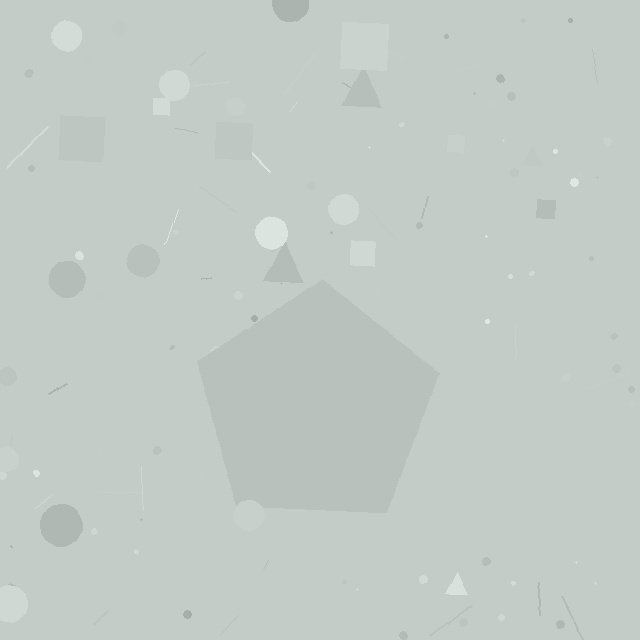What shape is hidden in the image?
A pentagon is hidden in the image.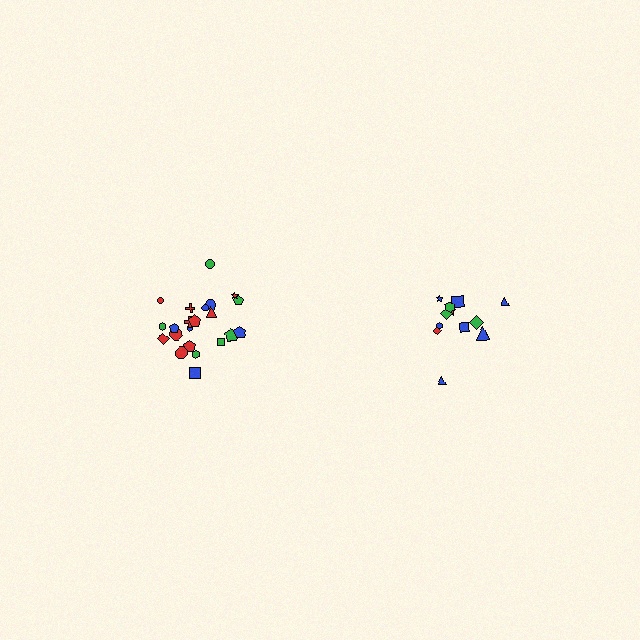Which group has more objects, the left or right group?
The left group.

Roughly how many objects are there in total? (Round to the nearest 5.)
Roughly 35 objects in total.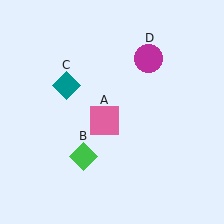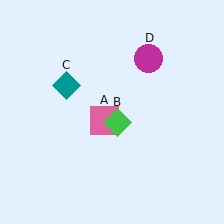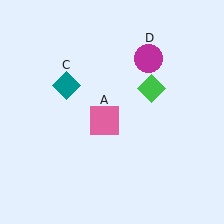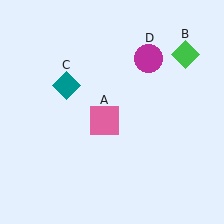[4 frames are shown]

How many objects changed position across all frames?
1 object changed position: green diamond (object B).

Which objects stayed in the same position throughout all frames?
Pink square (object A) and teal diamond (object C) and magenta circle (object D) remained stationary.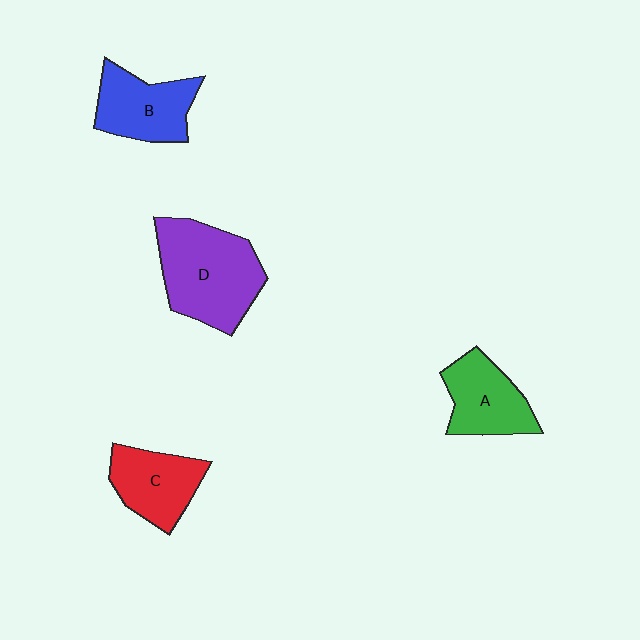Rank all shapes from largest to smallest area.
From largest to smallest: D (purple), B (blue), A (green), C (red).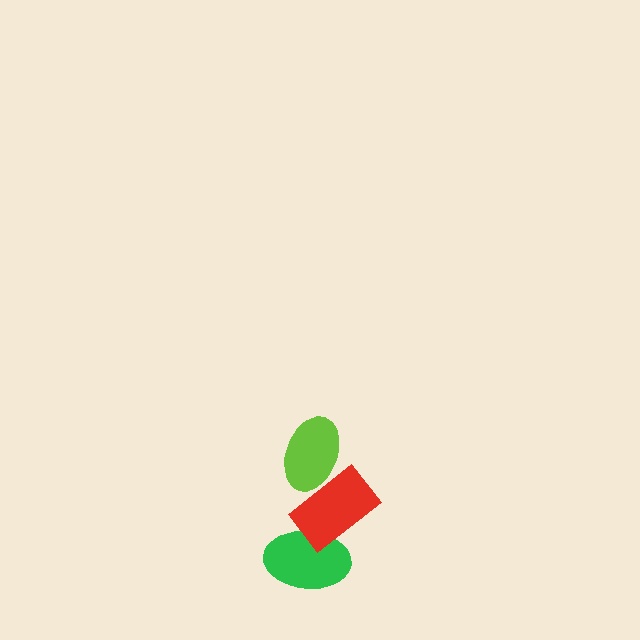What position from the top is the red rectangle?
The red rectangle is 2nd from the top.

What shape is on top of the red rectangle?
The lime ellipse is on top of the red rectangle.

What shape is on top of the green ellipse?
The red rectangle is on top of the green ellipse.